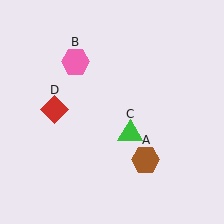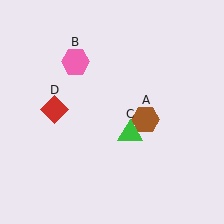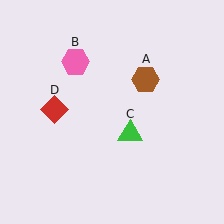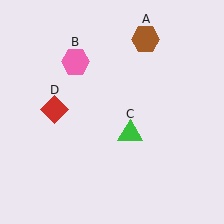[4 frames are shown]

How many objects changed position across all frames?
1 object changed position: brown hexagon (object A).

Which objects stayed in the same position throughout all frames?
Pink hexagon (object B) and green triangle (object C) and red diamond (object D) remained stationary.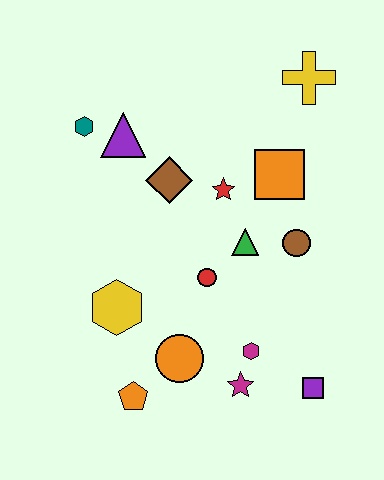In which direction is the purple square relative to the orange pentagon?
The purple square is to the right of the orange pentagon.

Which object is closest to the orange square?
The red star is closest to the orange square.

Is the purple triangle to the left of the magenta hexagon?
Yes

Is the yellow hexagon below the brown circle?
Yes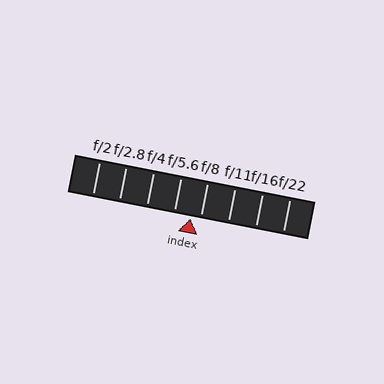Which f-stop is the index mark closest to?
The index mark is closest to f/8.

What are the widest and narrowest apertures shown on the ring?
The widest aperture shown is f/2 and the narrowest is f/22.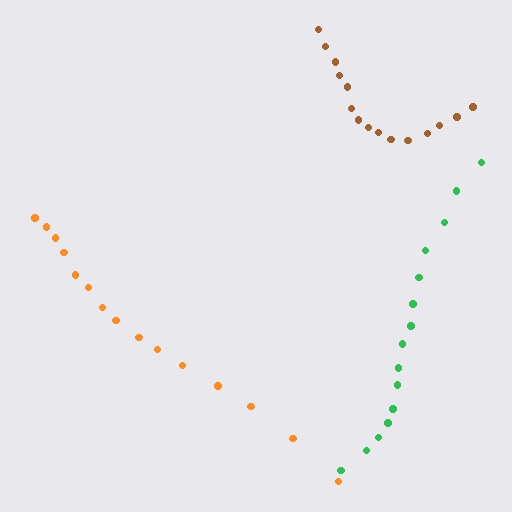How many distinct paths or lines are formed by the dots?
There are 3 distinct paths.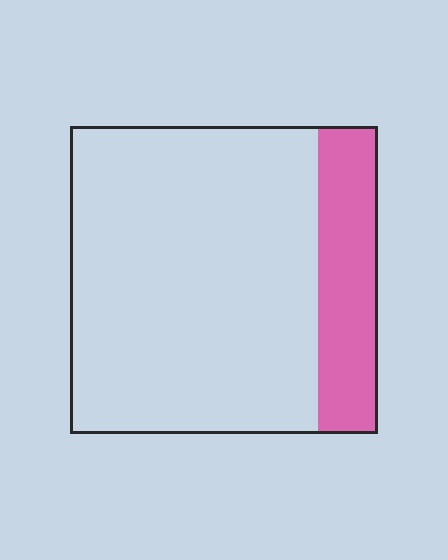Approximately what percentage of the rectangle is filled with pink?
Approximately 20%.